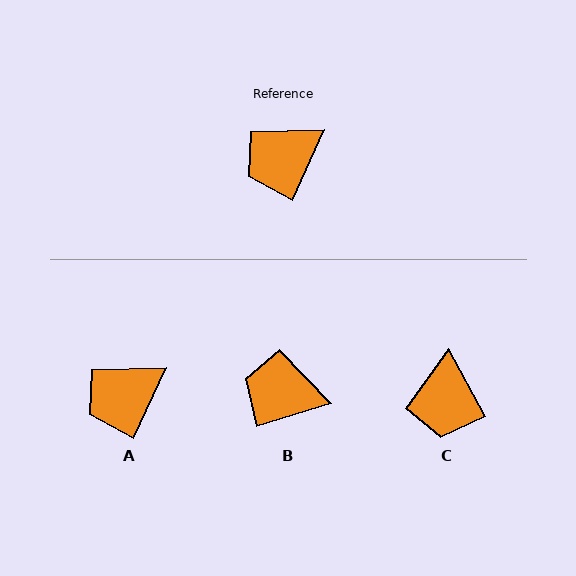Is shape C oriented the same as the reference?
No, it is off by about 53 degrees.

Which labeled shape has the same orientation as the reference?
A.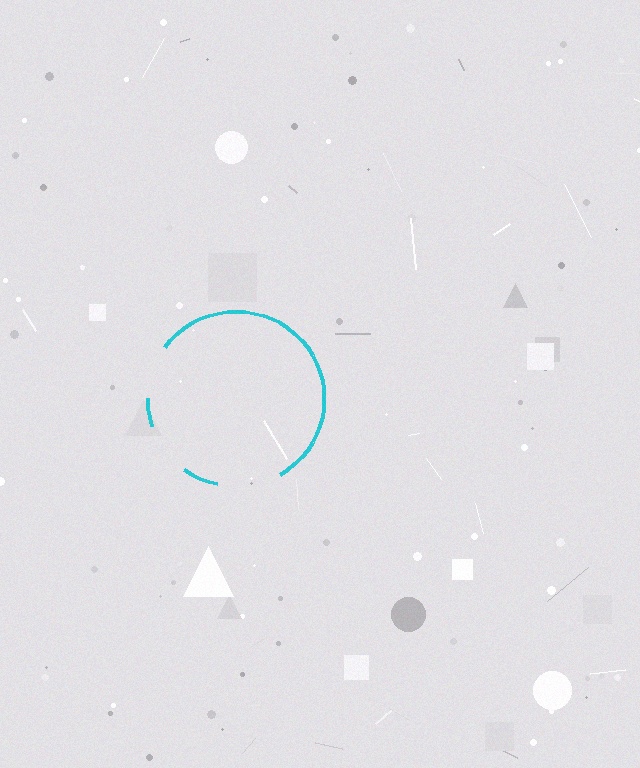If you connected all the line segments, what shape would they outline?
They would outline a circle.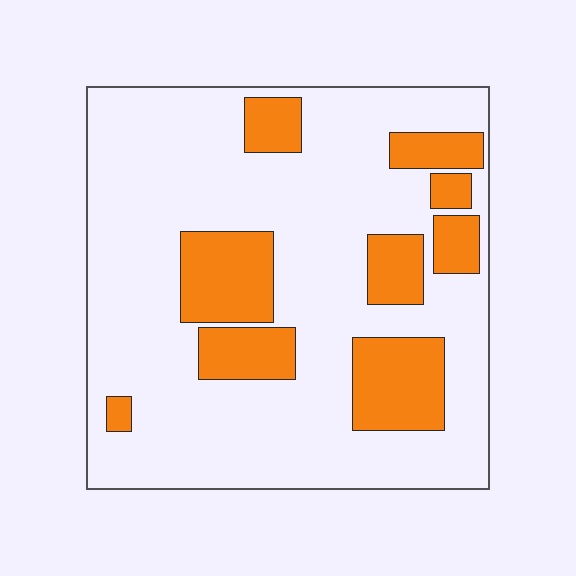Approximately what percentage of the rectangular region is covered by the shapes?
Approximately 25%.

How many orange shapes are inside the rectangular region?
9.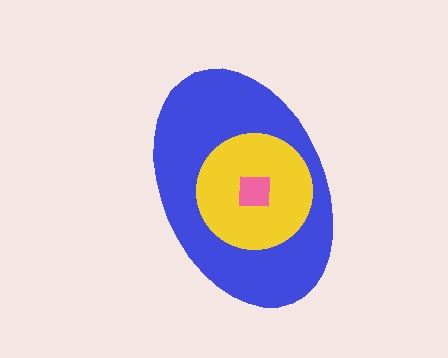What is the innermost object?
The pink square.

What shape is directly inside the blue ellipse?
The yellow circle.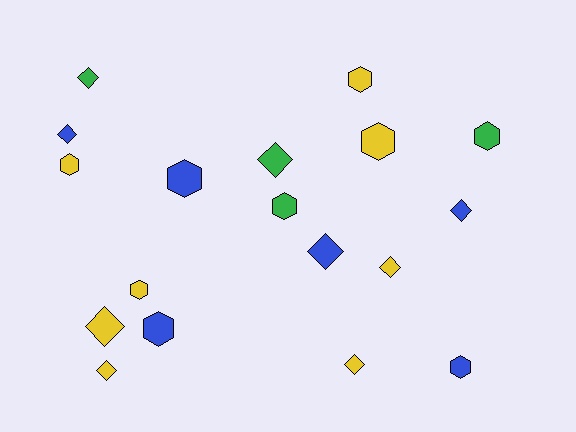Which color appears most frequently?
Yellow, with 8 objects.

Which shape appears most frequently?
Hexagon, with 9 objects.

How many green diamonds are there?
There are 2 green diamonds.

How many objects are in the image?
There are 18 objects.